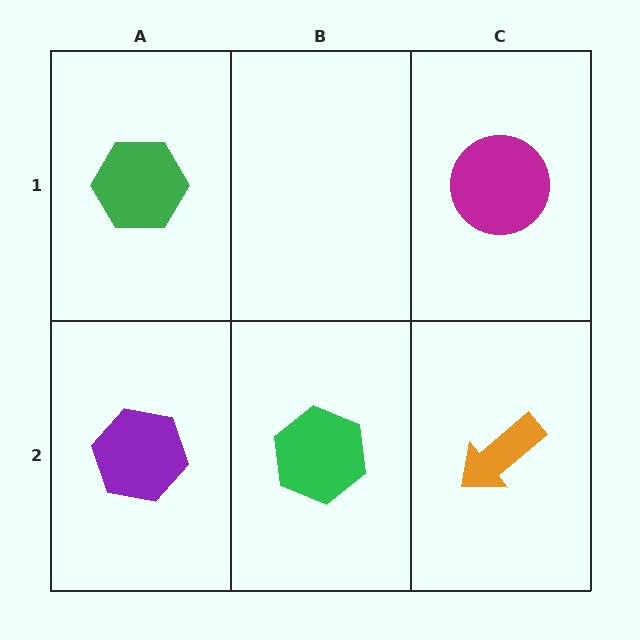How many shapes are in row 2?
3 shapes.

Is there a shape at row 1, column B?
No, that cell is empty.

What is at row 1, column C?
A magenta circle.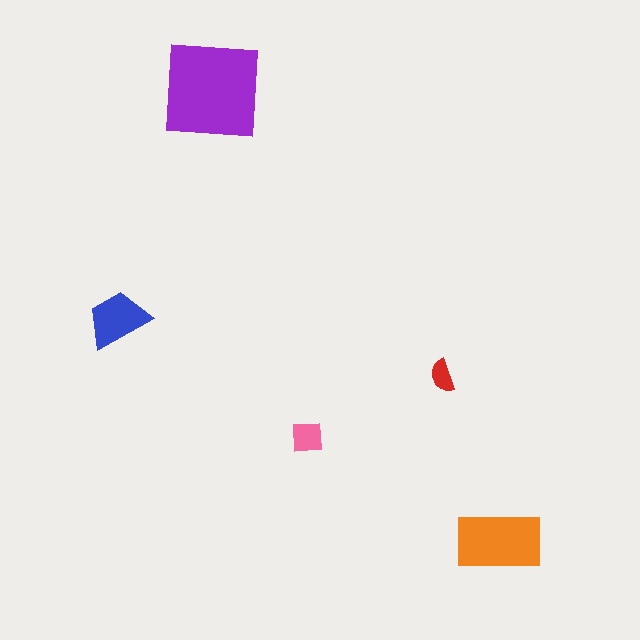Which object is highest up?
The purple square is topmost.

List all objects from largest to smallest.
The purple square, the orange rectangle, the blue trapezoid, the pink square, the red semicircle.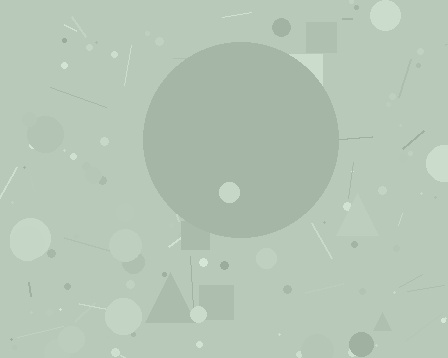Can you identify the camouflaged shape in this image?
The camouflaged shape is a circle.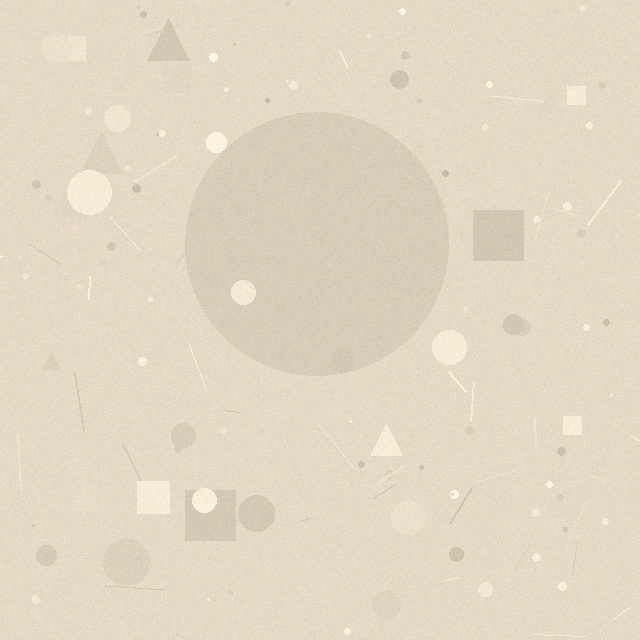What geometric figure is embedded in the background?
A circle is embedded in the background.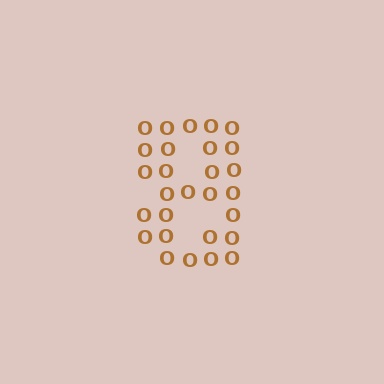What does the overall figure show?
The overall figure shows the digit 8.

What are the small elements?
The small elements are letter O's.